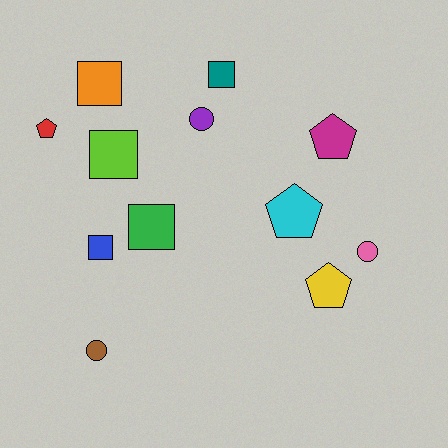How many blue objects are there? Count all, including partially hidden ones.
There is 1 blue object.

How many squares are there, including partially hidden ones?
There are 5 squares.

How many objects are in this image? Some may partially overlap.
There are 12 objects.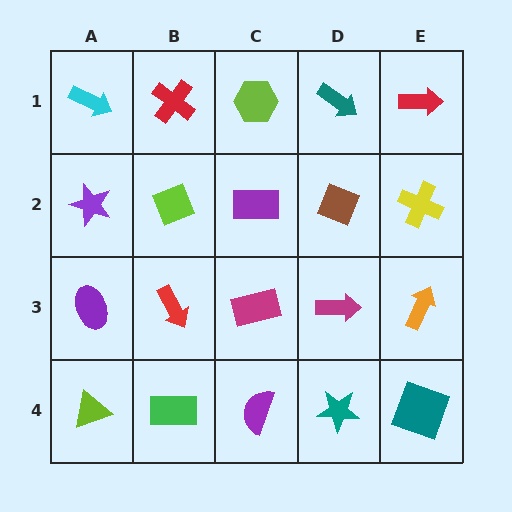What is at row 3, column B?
A red arrow.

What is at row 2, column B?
A lime diamond.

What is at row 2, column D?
A brown diamond.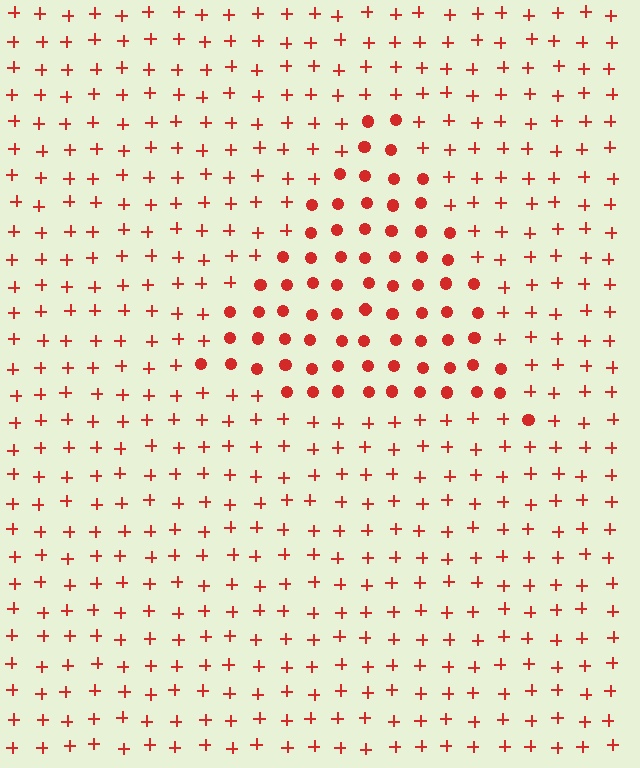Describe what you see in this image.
The image is filled with small red elements arranged in a uniform grid. A triangle-shaped region contains circles, while the surrounding area contains plus signs. The boundary is defined purely by the change in element shape.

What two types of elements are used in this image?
The image uses circles inside the triangle region and plus signs outside it.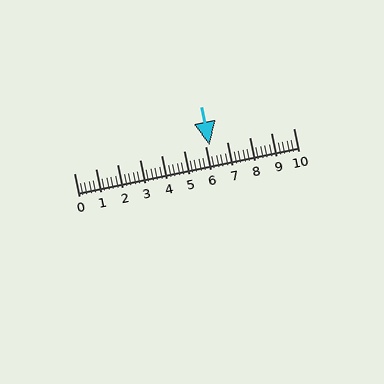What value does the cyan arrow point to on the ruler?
The cyan arrow points to approximately 6.2.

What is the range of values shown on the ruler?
The ruler shows values from 0 to 10.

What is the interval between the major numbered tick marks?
The major tick marks are spaced 1 units apart.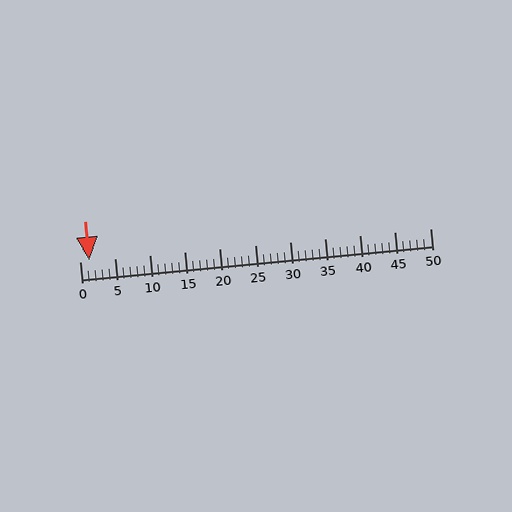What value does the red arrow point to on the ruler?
The red arrow points to approximately 1.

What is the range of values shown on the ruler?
The ruler shows values from 0 to 50.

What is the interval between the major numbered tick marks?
The major tick marks are spaced 5 units apart.